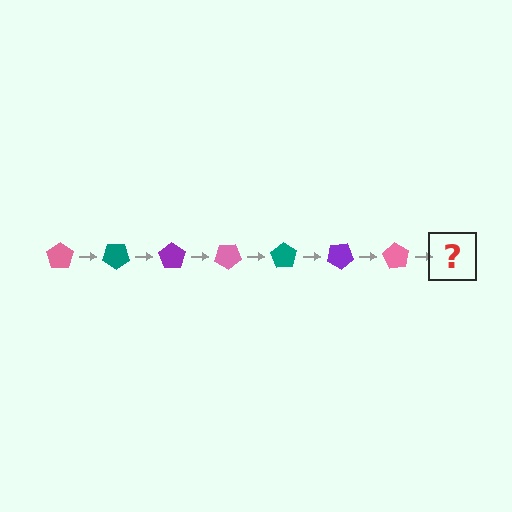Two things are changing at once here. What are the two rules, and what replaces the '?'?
The two rules are that it rotates 35 degrees each step and the color cycles through pink, teal, and purple. The '?' should be a teal pentagon, rotated 245 degrees from the start.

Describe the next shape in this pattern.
It should be a teal pentagon, rotated 245 degrees from the start.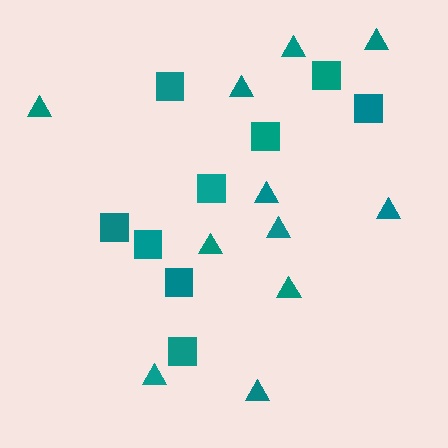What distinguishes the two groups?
There are 2 groups: one group of triangles (11) and one group of squares (9).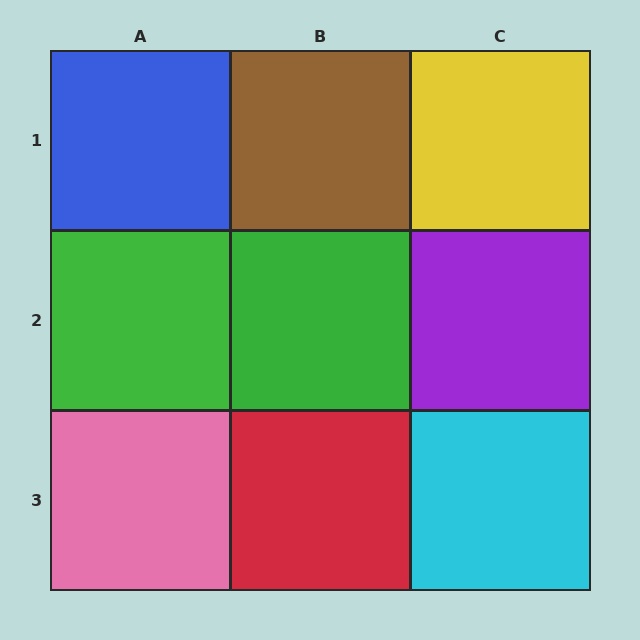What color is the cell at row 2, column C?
Purple.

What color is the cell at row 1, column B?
Brown.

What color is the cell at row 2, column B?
Green.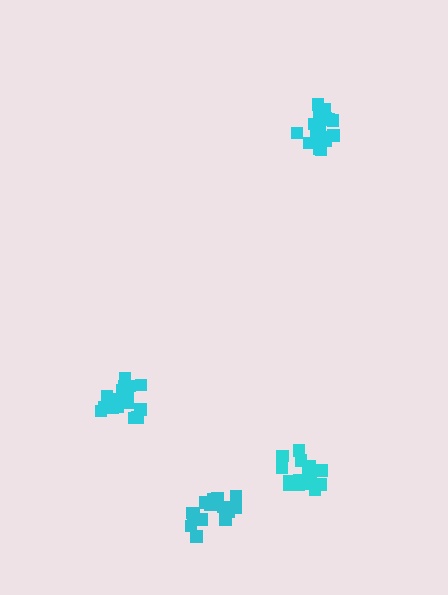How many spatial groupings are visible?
There are 4 spatial groupings.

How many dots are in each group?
Group 1: 20 dots, Group 2: 15 dots, Group 3: 16 dots, Group 4: 19 dots (70 total).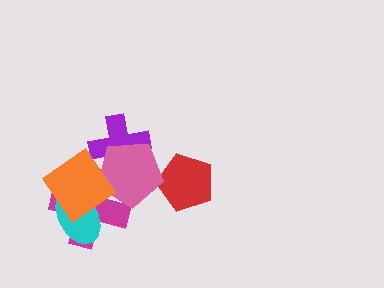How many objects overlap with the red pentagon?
1 object overlaps with the red pentagon.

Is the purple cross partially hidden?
Yes, it is partially covered by another shape.